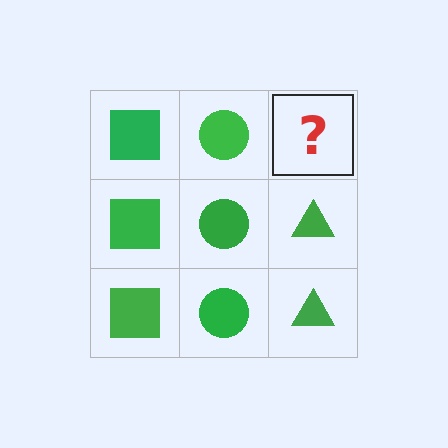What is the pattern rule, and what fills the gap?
The rule is that each column has a consistent shape. The gap should be filled with a green triangle.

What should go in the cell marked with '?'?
The missing cell should contain a green triangle.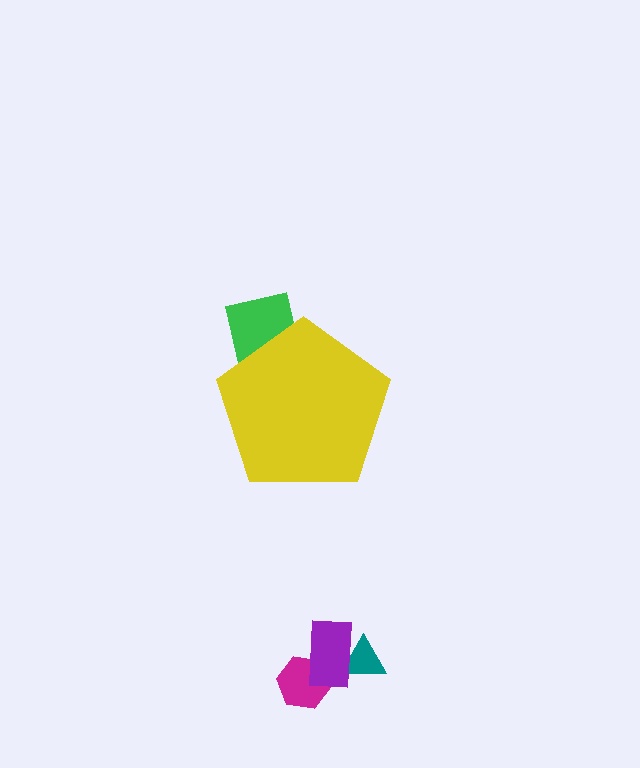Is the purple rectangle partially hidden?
No, the purple rectangle is fully visible.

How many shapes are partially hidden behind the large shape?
1 shape is partially hidden.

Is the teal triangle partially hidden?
No, the teal triangle is fully visible.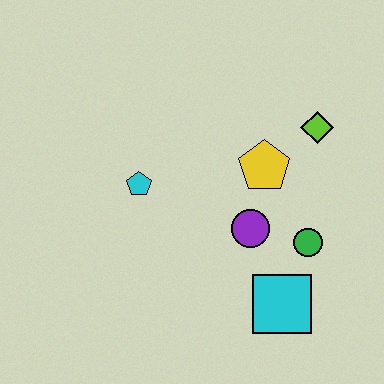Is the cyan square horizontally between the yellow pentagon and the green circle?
Yes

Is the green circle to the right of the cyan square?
Yes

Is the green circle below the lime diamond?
Yes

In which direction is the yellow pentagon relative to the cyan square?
The yellow pentagon is above the cyan square.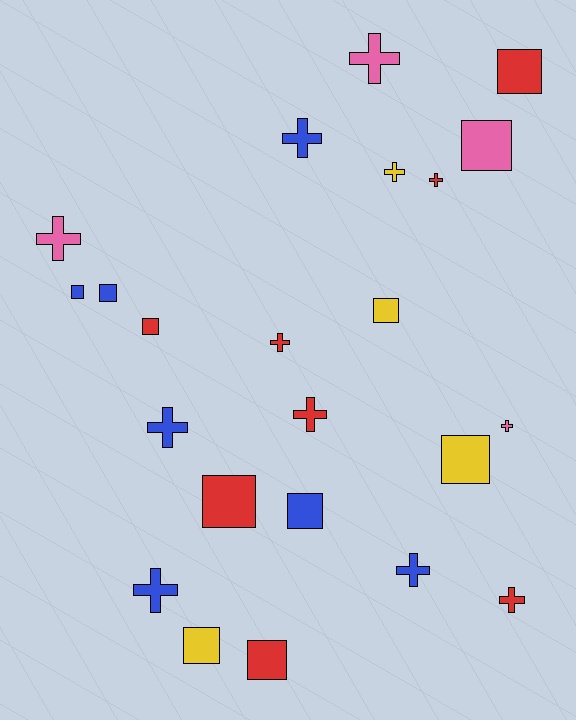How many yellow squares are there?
There are 3 yellow squares.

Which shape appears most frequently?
Cross, with 12 objects.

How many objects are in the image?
There are 23 objects.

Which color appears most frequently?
Red, with 8 objects.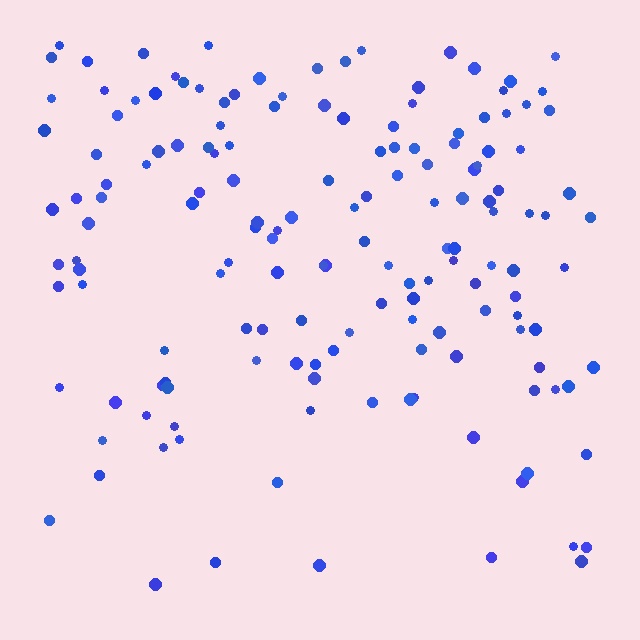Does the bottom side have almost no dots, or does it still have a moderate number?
Still a moderate number, just noticeably fewer than the top.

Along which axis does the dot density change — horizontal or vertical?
Vertical.